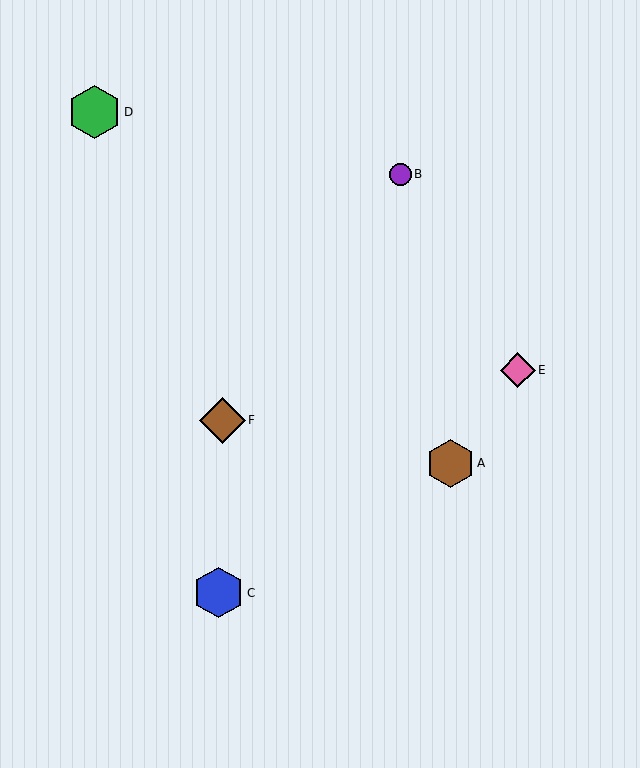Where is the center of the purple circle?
The center of the purple circle is at (400, 174).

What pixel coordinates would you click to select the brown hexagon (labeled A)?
Click at (450, 463) to select the brown hexagon A.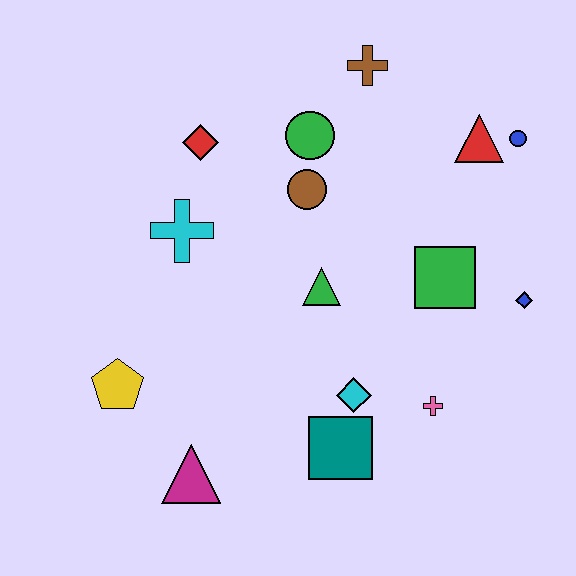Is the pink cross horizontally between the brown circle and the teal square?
No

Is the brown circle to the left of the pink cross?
Yes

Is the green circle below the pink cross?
No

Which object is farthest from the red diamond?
The blue diamond is farthest from the red diamond.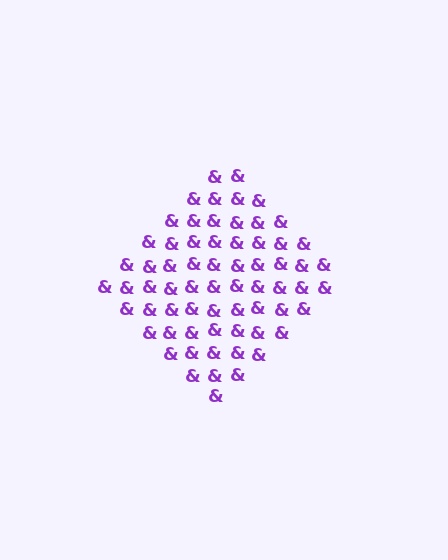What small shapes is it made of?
It is made of small ampersands.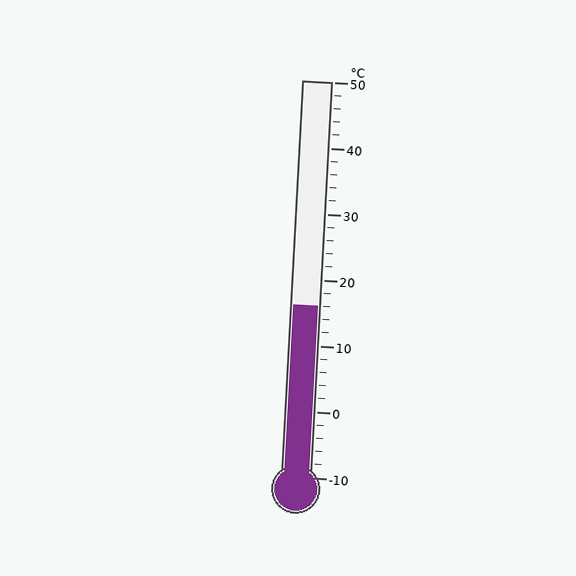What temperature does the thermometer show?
The thermometer shows approximately 16°C.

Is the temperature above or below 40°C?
The temperature is below 40°C.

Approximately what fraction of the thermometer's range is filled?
The thermometer is filled to approximately 45% of its range.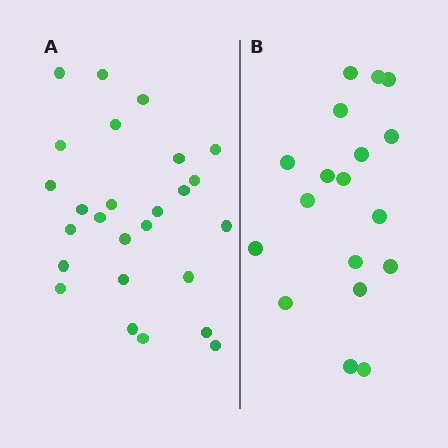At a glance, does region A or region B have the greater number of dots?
Region A (the left region) has more dots.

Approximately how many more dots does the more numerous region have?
Region A has roughly 8 or so more dots than region B.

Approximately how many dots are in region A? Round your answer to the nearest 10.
About 30 dots. (The exact count is 26, which rounds to 30.)